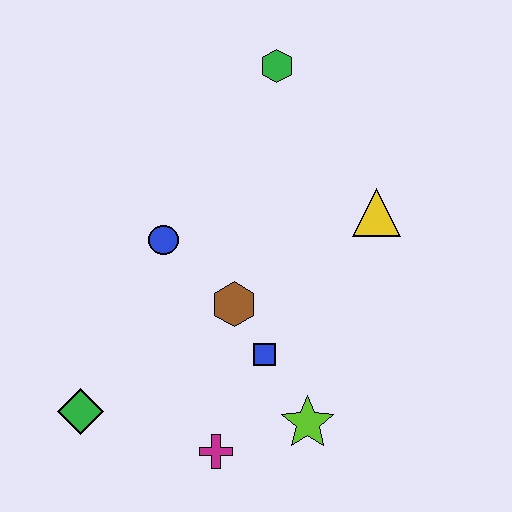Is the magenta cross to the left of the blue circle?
No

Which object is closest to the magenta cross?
The lime star is closest to the magenta cross.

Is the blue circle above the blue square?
Yes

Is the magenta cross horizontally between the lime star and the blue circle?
Yes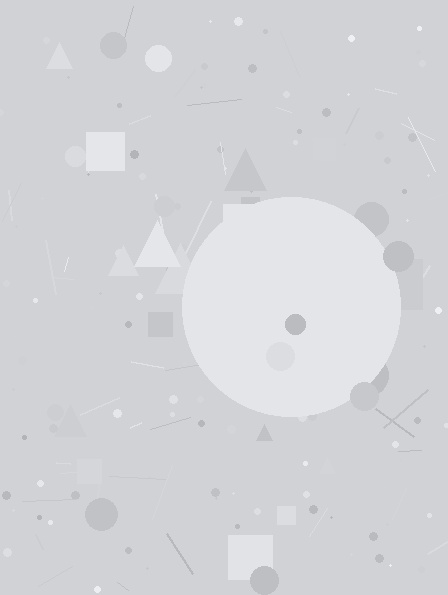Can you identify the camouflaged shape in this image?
The camouflaged shape is a circle.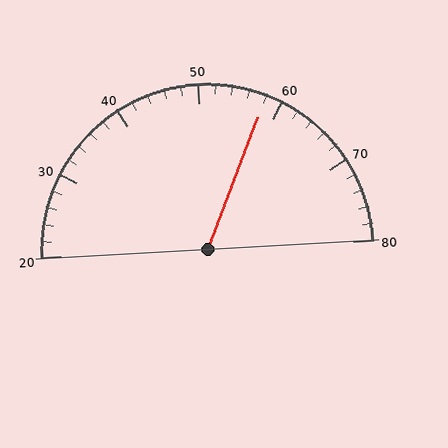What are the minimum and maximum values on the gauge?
The gauge ranges from 20 to 80.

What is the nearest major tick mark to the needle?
The nearest major tick mark is 60.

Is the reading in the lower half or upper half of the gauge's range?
The reading is in the upper half of the range (20 to 80).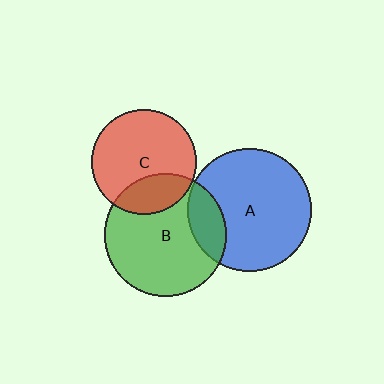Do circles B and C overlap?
Yes.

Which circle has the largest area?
Circle A (blue).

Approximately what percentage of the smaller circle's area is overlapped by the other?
Approximately 25%.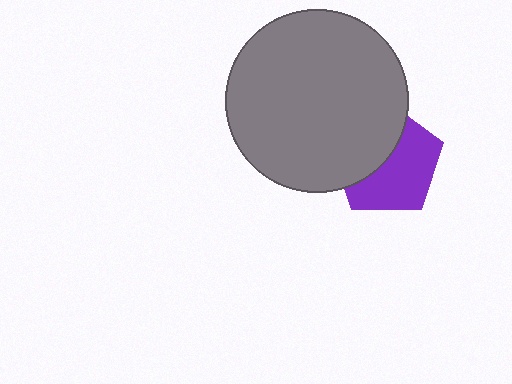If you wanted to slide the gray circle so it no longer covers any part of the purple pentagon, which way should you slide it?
Slide it toward the upper-left — that is the most direct way to separate the two shapes.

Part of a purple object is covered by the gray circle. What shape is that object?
It is a pentagon.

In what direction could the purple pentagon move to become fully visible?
The purple pentagon could move toward the lower-right. That would shift it out from behind the gray circle entirely.